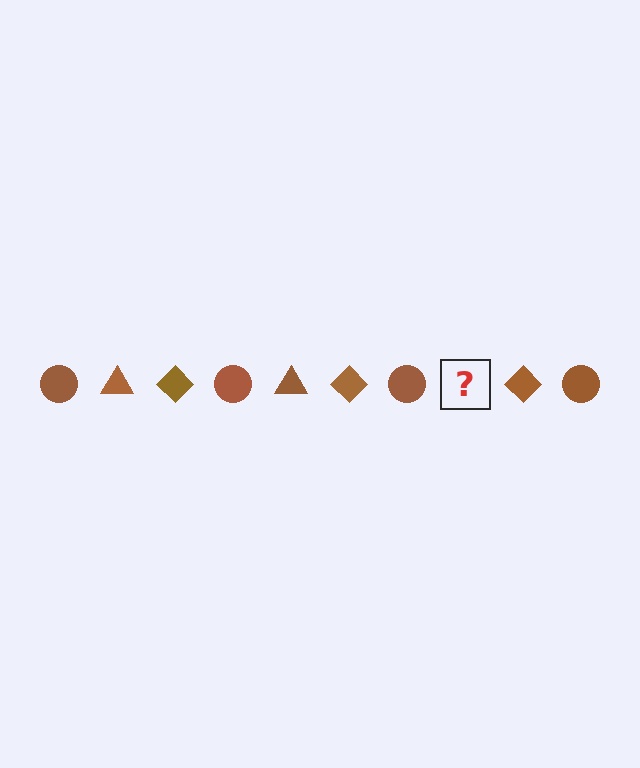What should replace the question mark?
The question mark should be replaced with a brown triangle.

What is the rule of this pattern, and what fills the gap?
The rule is that the pattern cycles through circle, triangle, diamond shapes in brown. The gap should be filled with a brown triangle.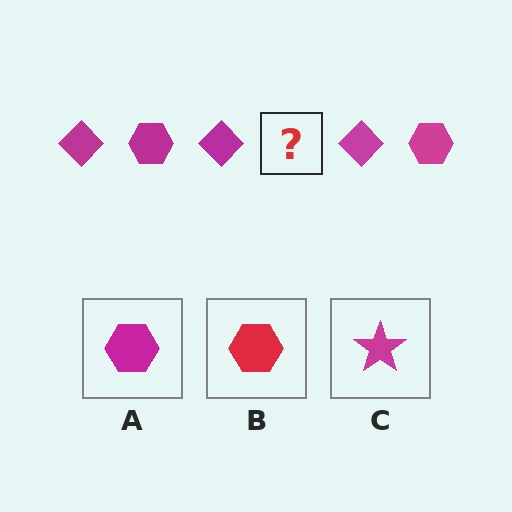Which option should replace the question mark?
Option A.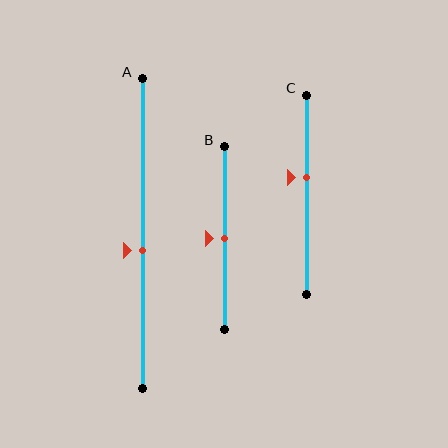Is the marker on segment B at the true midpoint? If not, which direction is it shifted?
Yes, the marker on segment B is at the true midpoint.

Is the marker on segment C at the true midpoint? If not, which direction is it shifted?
No, the marker on segment C is shifted upward by about 9% of the segment length.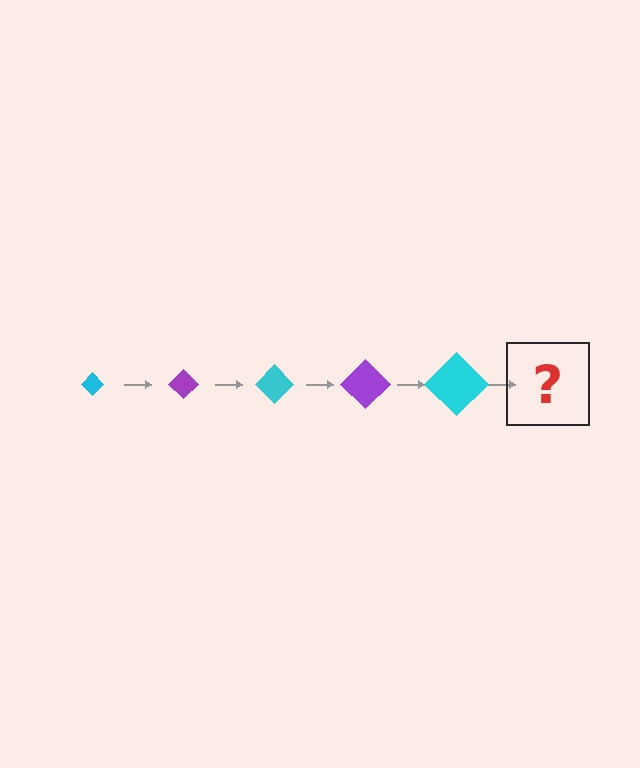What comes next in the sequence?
The next element should be a purple diamond, larger than the previous one.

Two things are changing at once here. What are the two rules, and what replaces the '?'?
The two rules are that the diamond grows larger each step and the color cycles through cyan and purple. The '?' should be a purple diamond, larger than the previous one.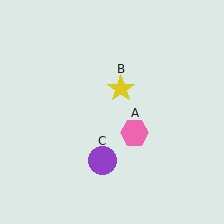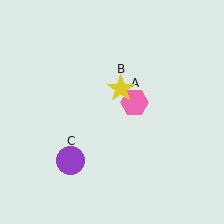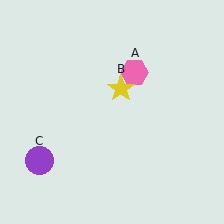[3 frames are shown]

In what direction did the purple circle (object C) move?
The purple circle (object C) moved left.